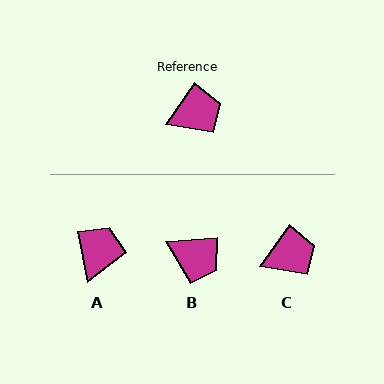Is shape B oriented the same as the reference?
No, it is off by about 51 degrees.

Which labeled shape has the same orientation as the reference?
C.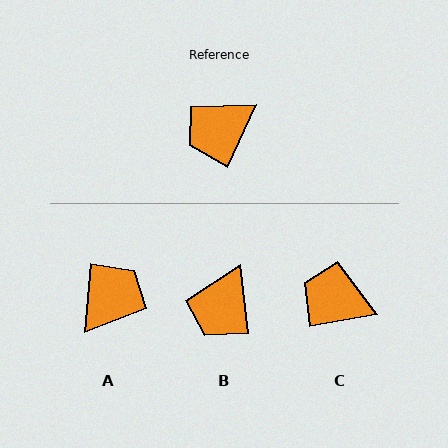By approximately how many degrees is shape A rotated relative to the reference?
Approximately 160 degrees clockwise.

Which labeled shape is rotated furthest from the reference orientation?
A, about 160 degrees away.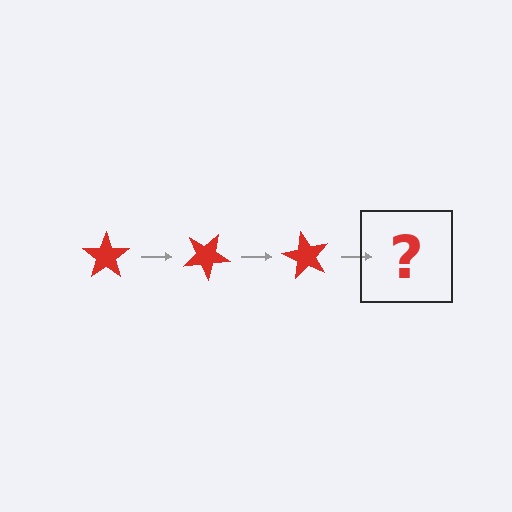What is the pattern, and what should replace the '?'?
The pattern is that the star rotates 30 degrees each step. The '?' should be a red star rotated 90 degrees.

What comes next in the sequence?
The next element should be a red star rotated 90 degrees.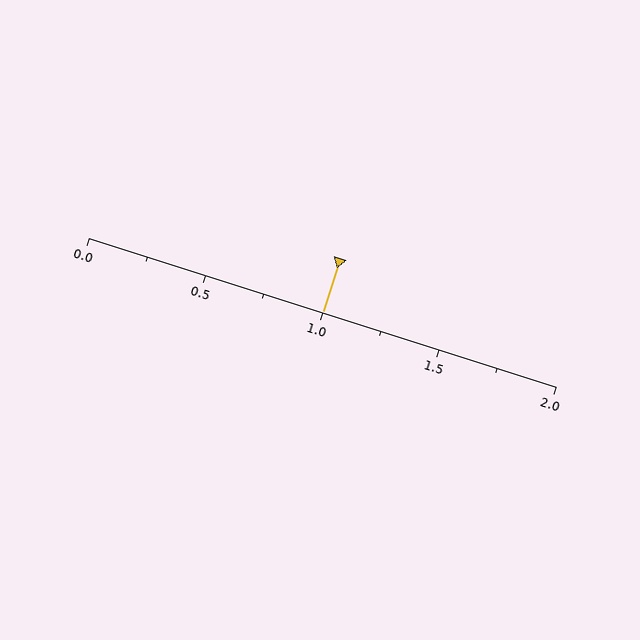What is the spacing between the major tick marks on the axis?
The major ticks are spaced 0.5 apart.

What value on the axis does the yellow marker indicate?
The marker indicates approximately 1.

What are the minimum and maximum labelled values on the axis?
The axis runs from 0.0 to 2.0.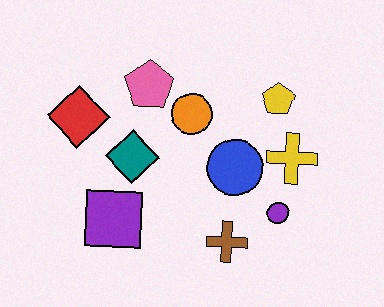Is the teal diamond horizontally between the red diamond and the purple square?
No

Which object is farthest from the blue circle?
The red diamond is farthest from the blue circle.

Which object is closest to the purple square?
The teal diamond is closest to the purple square.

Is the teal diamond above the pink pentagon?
No